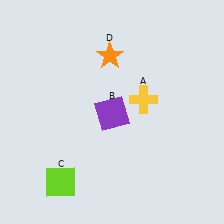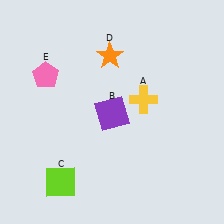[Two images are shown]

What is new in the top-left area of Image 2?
A pink pentagon (E) was added in the top-left area of Image 2.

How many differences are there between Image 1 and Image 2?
There is 1 difference between the two images.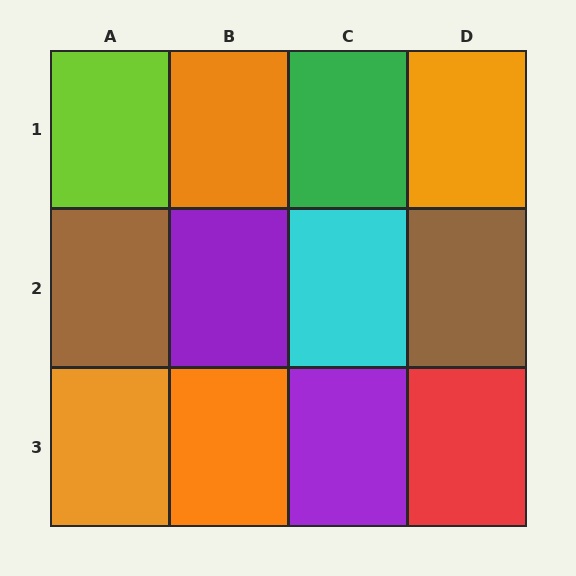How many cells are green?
1 cell is green.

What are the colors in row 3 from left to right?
Orange, orange, purple, red.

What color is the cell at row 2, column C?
Cyan.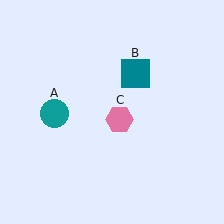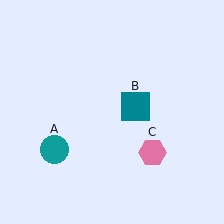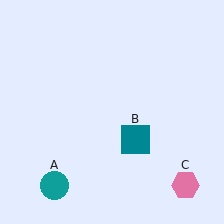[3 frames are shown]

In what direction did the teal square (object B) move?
The teal square (object B) moved down.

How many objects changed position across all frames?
3 objects changed position: teal circle (object A), teal square (object B), pink hexagon (object C).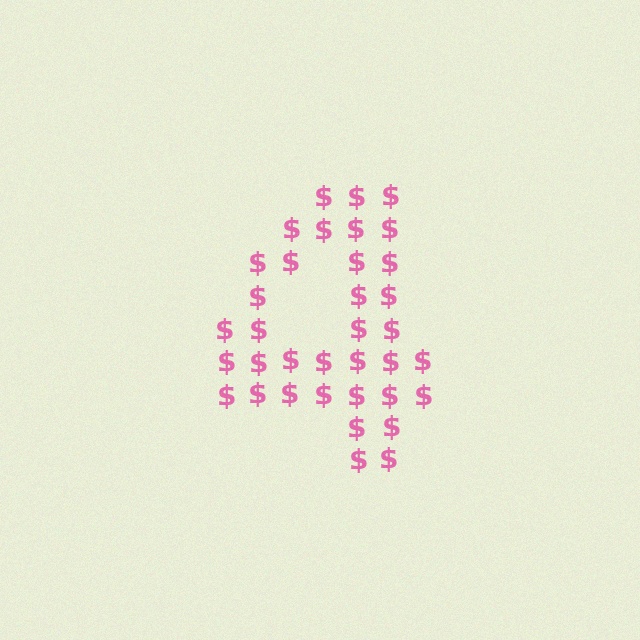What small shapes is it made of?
It is made of small dollar signs.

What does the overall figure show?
The overall figure shows the digit 4.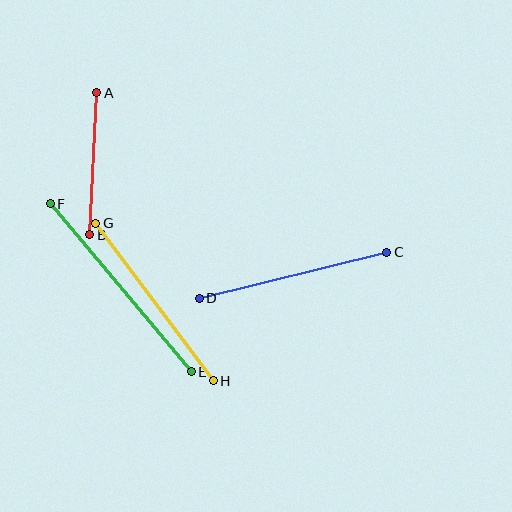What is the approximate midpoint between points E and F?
The midpoint is at approximately (121, 288) pixels.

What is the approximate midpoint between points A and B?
The midpoint is at approximately (93, 164) pixels.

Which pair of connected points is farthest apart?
Points E and F are farthest apart.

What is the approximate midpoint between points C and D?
The midpoint is at approximately (293, 275) pixels.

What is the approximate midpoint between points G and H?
The midpoint is at approximately (155, 302) pixels.